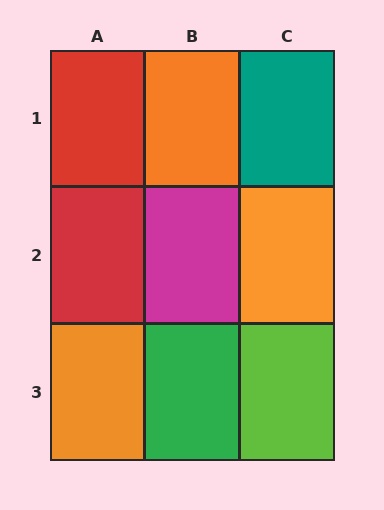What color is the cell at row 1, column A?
Red.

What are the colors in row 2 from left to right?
Red, magenta, orange.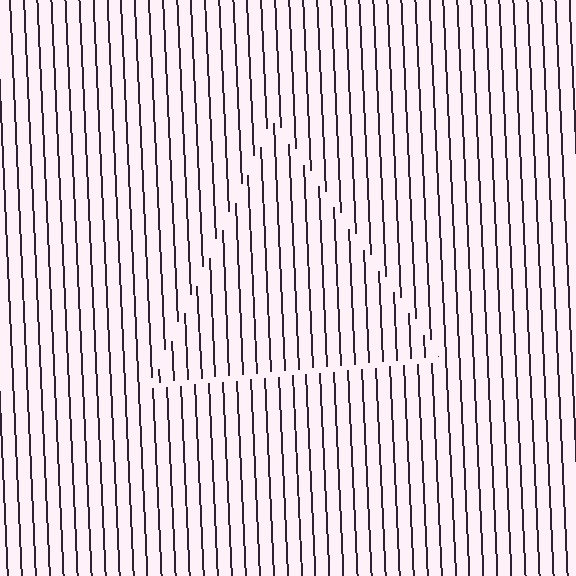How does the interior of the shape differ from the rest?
The interior of the shape contains the same grating, shifted by half a period — the contour is defined by the phase discontinuity where line-ends from the inner and outer gratings abut.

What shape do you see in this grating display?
An illusory triangle. The interior of the shape contains the same grating, shifted by half a period — the contour is defined by the phase discontinuity where line-ends from the inner and outer gratings abut.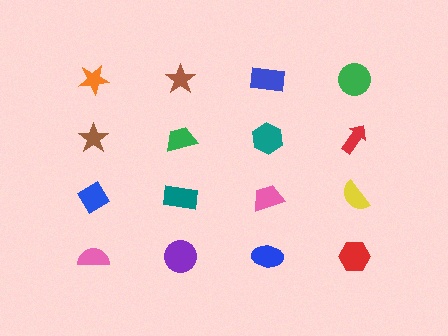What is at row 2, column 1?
A brown star.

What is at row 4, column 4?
A red hexagon.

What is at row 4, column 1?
A pink semicircle.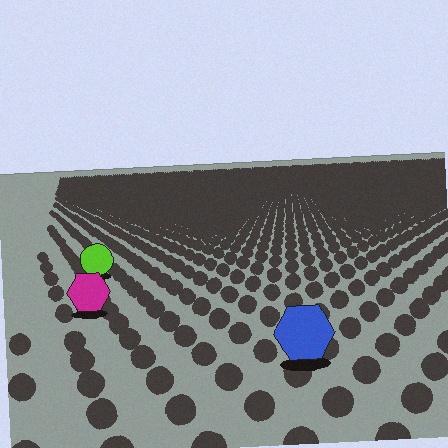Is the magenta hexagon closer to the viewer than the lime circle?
Yes. The magenta hexagon is closer — you can tell from the texture gradient: the ground texture is coarser near it.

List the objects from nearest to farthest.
From nearest to farthest: the blue hexagon, the magenta hexagon, the lime circle.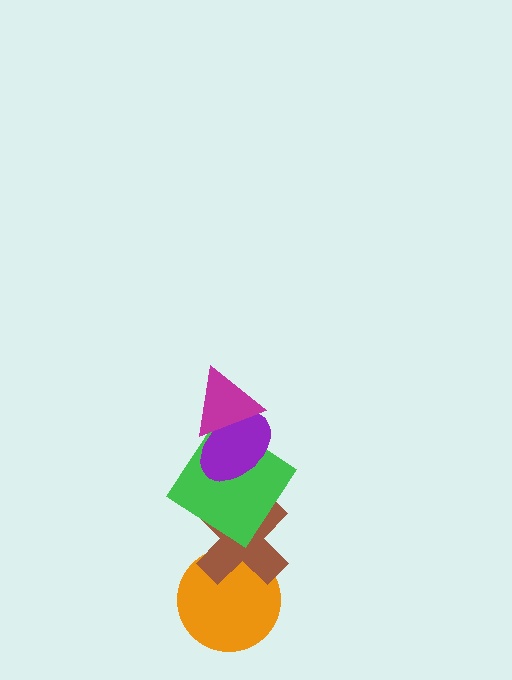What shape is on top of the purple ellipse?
The magenta triangle is on top of the purple ellipse.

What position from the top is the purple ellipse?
The purple ellipse is 2nd from the top.